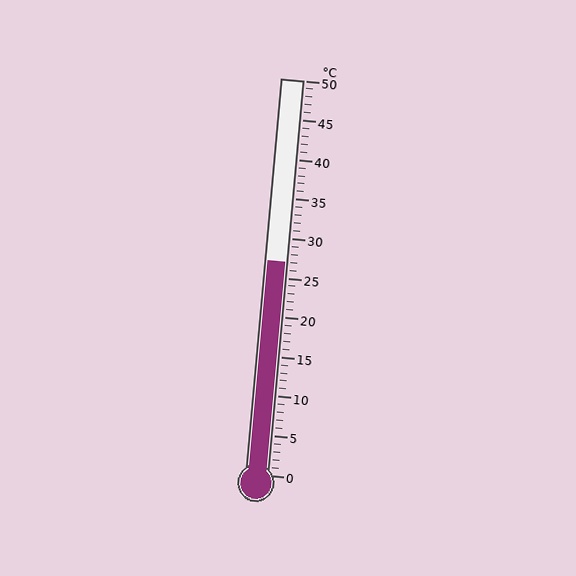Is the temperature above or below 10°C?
The temperature is above 10°C.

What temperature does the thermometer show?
The thermometer shows approximately 27°C.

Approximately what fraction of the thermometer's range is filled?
The thermometer is filled to approximately 55% of its range.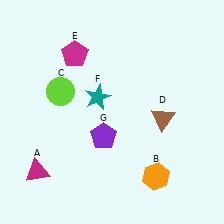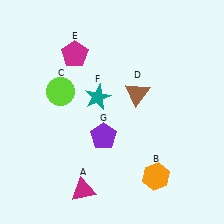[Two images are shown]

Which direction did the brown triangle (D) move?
The brown triangle (D) moved left.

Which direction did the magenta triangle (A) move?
The magenta triangle (A) moved right.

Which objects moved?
The objects that moved are: the magenta triangle (A), the brown triangle (D).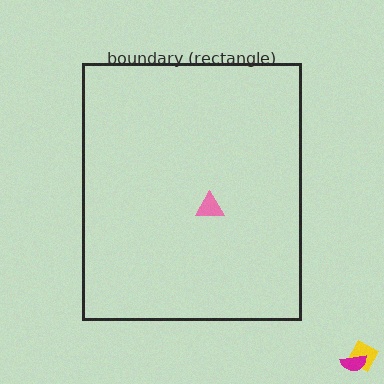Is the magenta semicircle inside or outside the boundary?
Outside.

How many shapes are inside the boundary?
1 inside, 2 outside.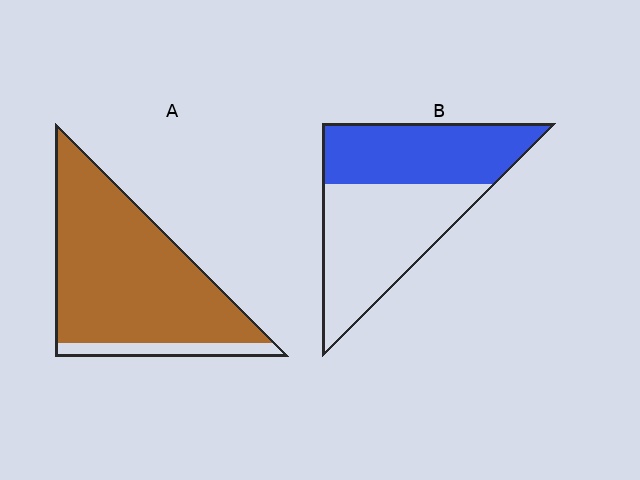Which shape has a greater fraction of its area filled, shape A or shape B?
Shape A.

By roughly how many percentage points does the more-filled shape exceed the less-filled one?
By roughly 45 percentage points (A over B).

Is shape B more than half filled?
No.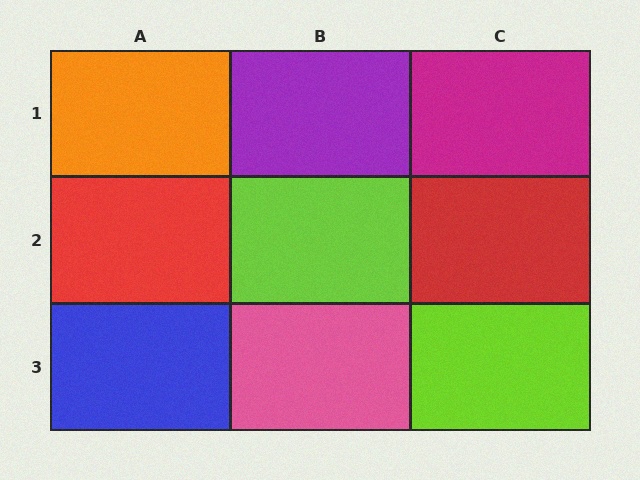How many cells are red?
2 cells are red.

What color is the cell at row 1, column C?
Magenta.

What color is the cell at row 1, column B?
Purple.